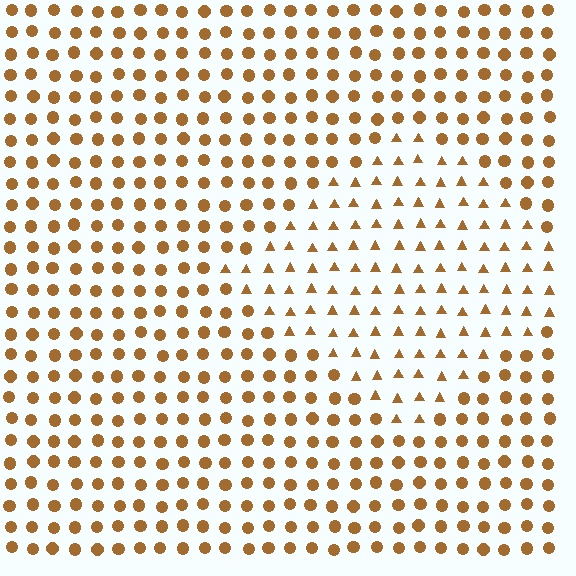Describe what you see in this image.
The image is filled with small brown elements arranged in a uniform grid. A diamond-shaped region contains triangles, while the surrounding area contains circles. The boundary is defined purely by the change in element shape.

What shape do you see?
I see a diamond.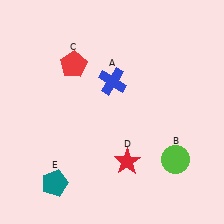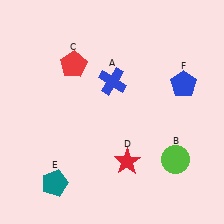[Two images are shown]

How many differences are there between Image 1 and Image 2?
There is 1 difference between the two images.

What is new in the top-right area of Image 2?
A blue pentagon (F) was added in the top-right area of Image 2.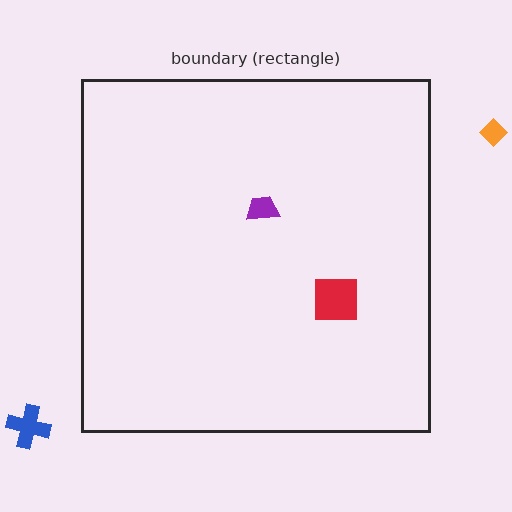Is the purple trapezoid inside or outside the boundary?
Inside.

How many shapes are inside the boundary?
2 inside, 2 outside.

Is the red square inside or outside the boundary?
Inside.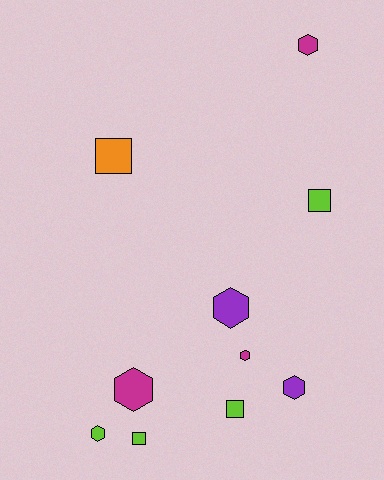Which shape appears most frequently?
Hexagon, with 6 objects.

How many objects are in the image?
There are 10 objects.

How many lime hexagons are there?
There is 1 lime hexagon.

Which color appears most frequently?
Lime, with 4 objects.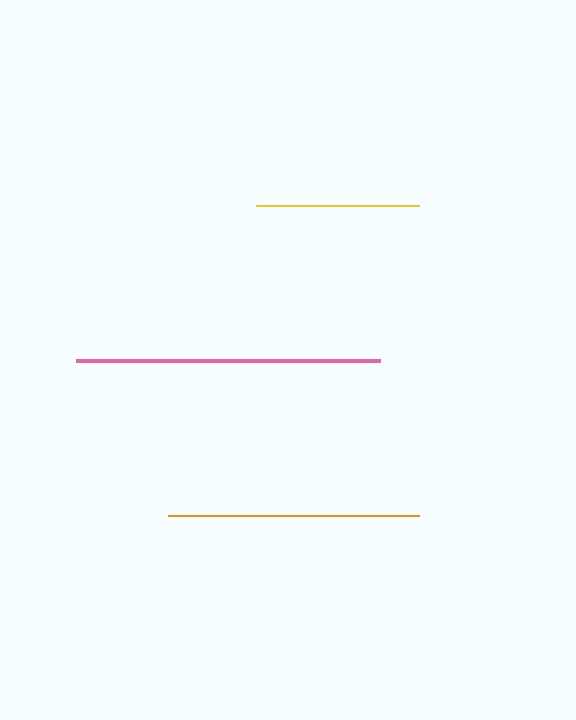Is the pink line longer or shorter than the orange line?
The pink line is longer than the orange line.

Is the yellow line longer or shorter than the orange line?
The orange line is longer than the yellow line.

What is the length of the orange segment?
The orange segment is approximately 251 pixels long.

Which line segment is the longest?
The pink line is the longest at approximately 303 pixels.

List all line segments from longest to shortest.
From longest to shortest: pink, orange, yellow.